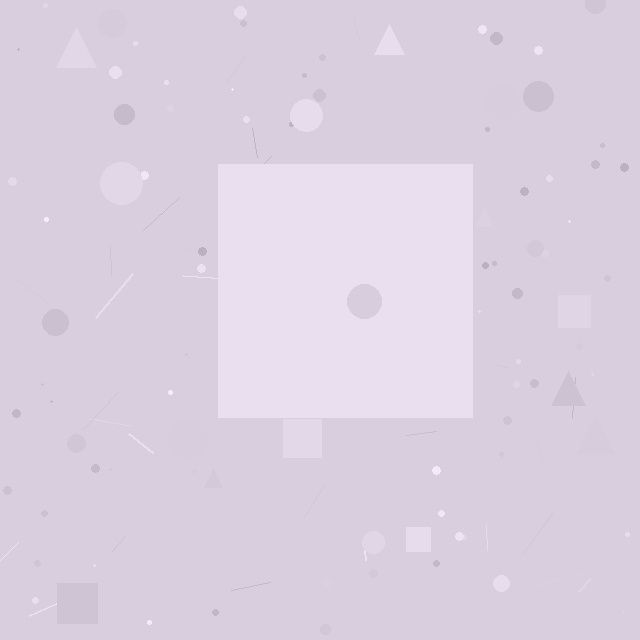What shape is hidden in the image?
A square is hidden in the image.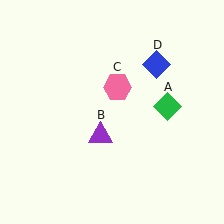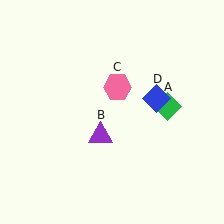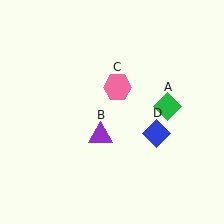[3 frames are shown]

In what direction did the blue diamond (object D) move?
The blue diamond (object D) moved down.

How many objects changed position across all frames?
1 object changed position: blue diamond (object D).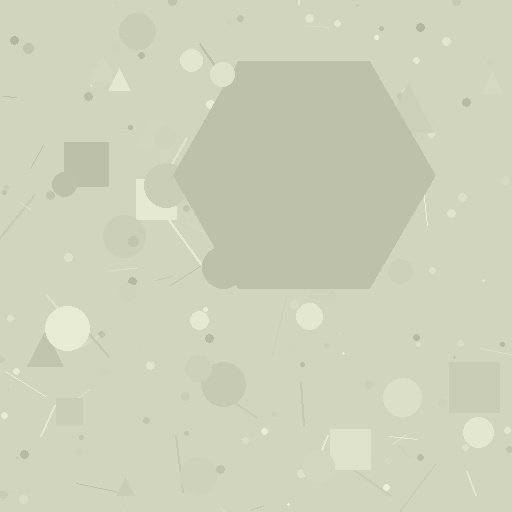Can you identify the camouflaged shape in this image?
The camouflaged shape is a hexagon.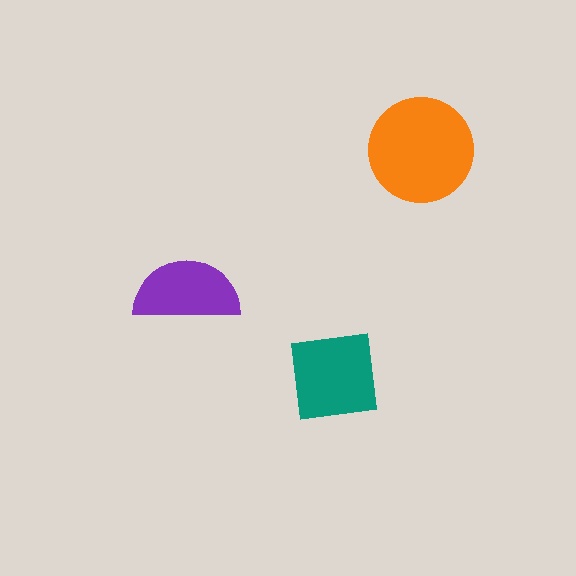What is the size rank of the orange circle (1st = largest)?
1st.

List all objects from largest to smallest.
The orange circle, the teal square, the purple semicircle.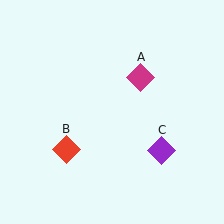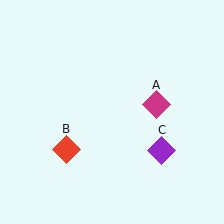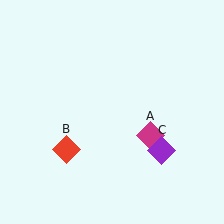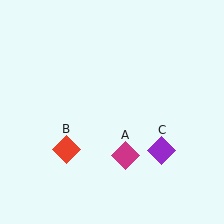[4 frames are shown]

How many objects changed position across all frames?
1 object changed position: magenta diamond (object A).